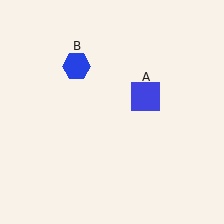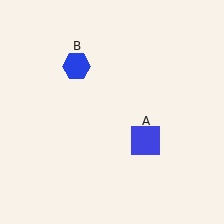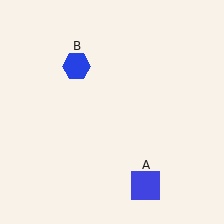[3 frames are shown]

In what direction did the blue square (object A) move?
The blue square (object A) moved down.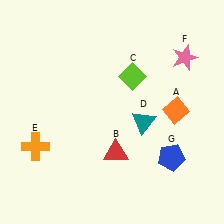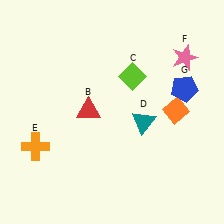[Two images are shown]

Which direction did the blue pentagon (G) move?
The blue pentagon (G) moved up.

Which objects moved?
The objects that moved are: the red triangle (B), the blue pentagon (G).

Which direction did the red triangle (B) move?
The red triangle (B) moved up.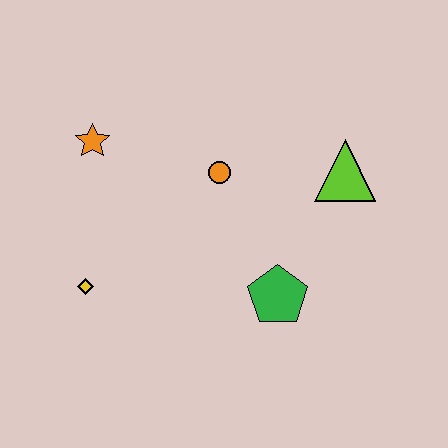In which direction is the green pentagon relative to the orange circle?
The green pentagon is below the orange circle.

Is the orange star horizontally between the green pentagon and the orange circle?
No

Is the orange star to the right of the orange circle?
No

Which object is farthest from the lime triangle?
The yellow diamond is farthest from the lime triangle.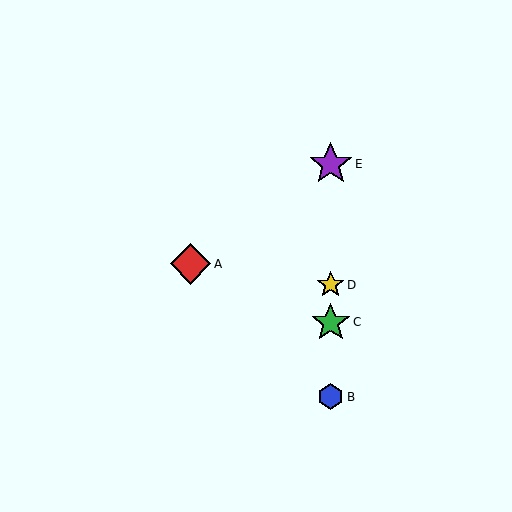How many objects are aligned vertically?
4 objects (B, C, D, E) are aligned vertically.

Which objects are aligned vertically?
Objects B, C, D, E are aligned vertically.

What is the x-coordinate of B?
Object B is at x≈331.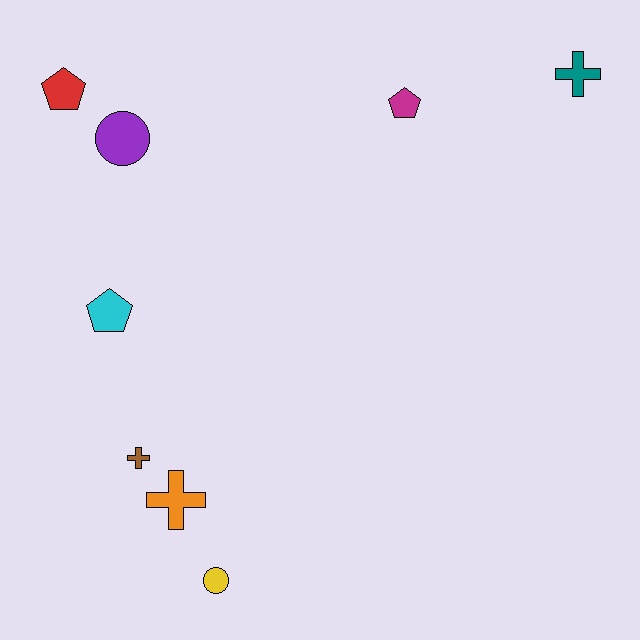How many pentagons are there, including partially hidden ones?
There are 3 pentagons.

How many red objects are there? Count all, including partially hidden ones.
There is 1 red object.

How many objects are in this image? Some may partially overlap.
There are 8 objects.